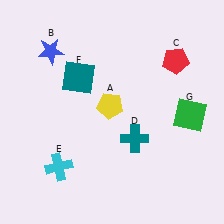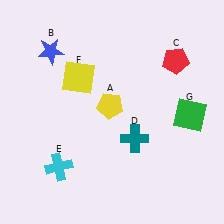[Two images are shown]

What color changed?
The square (F) changed from teal in Image 1 to yellow in Image 2.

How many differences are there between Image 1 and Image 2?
There is 1 difference between the two images.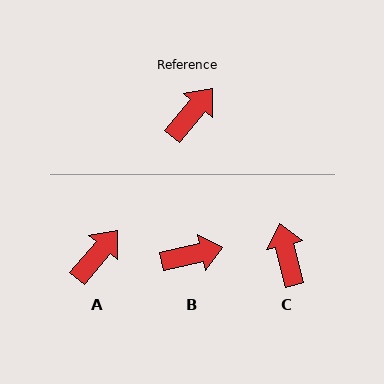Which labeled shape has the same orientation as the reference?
A.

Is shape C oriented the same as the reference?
No, it is off by about 54 degrees.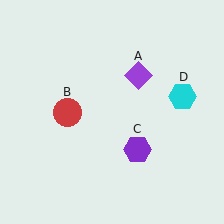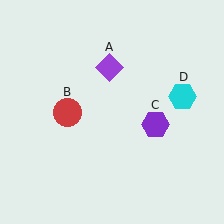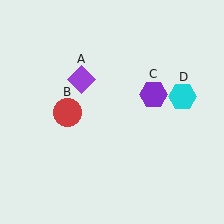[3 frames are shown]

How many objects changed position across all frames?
2 objects changed position: purple diamond (object A), purple hexagon (object C).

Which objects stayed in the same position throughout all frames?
Red circle (object B) and cyan hexagon (object D) remained stationary.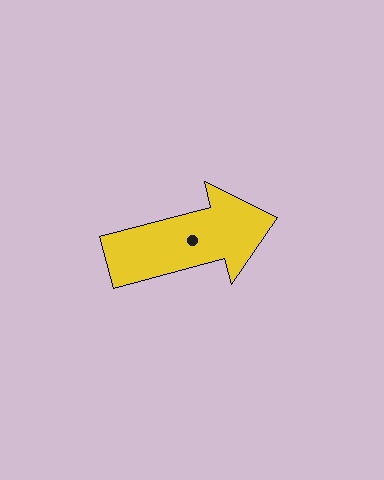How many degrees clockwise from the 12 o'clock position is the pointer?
Approximately 75 degrees.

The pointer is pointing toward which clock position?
Roughly 3 o'clock.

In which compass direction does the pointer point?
East.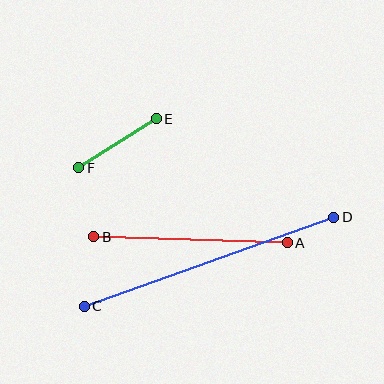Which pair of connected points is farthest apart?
Points C and D are farthest apart.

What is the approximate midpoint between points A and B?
The midpoint is at approximately (190, 240) pixels.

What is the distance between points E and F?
The distance is approximately 91 pixels.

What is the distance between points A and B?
The distance is approximately 194 pixels.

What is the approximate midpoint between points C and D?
The midpoint is at approximately (209, 262) pixels.